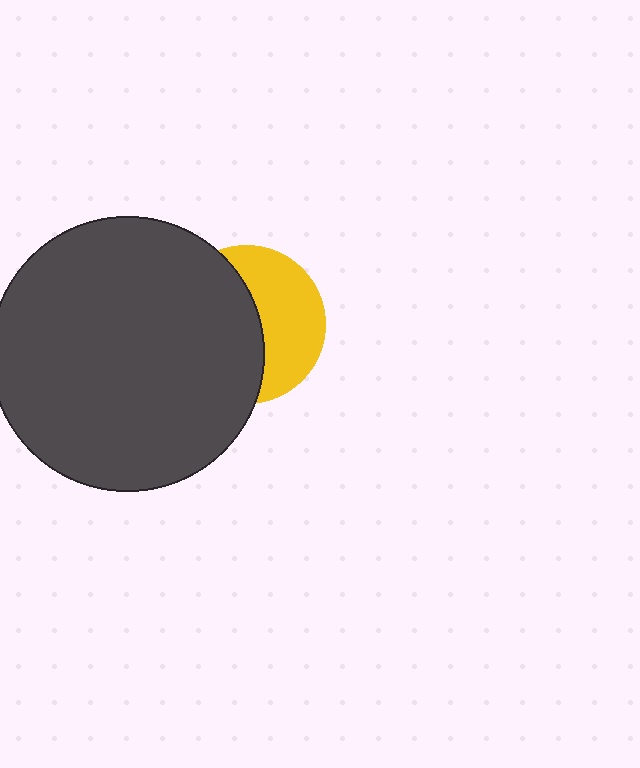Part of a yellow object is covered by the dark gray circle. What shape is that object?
It is a circle.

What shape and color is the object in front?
The object in front is a dark gray circle.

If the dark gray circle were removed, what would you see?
You would see the complete yellow circle.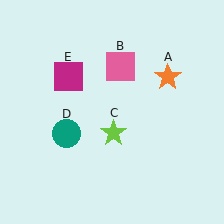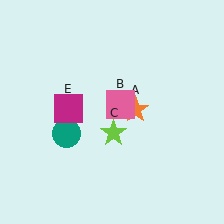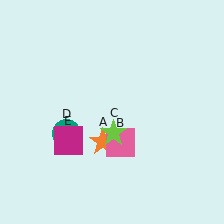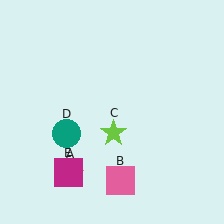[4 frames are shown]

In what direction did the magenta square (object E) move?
The magenta square (object E) moved down.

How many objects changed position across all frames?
3 objects changed position: orange star (object A), pink square (object B), magenta square (object E).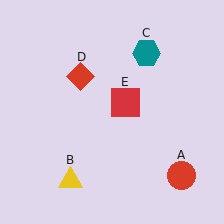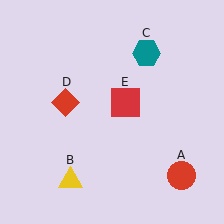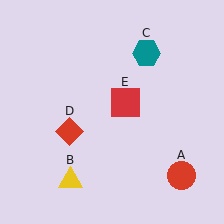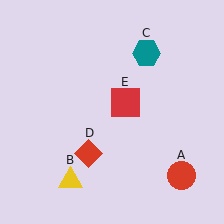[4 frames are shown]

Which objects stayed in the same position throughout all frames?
Red circle (object A) and yellow triangle (object B) and teal hexagon (object C) and red square (object E) remained stationary.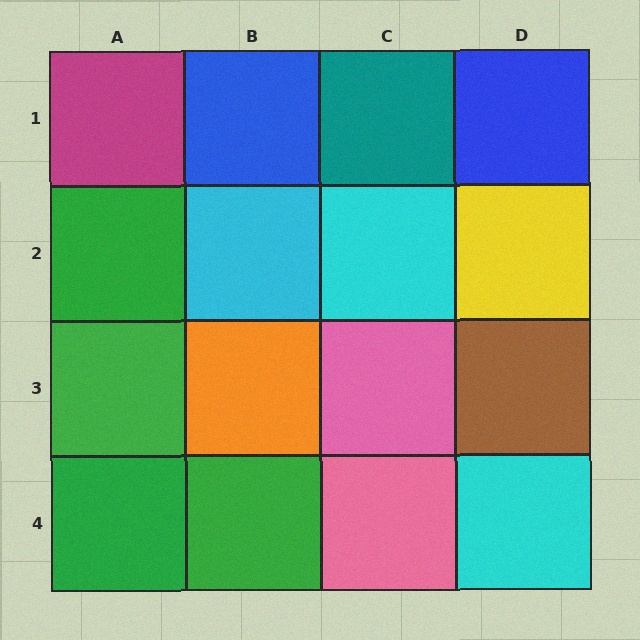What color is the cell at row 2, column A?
Green.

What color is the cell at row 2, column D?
Yellow.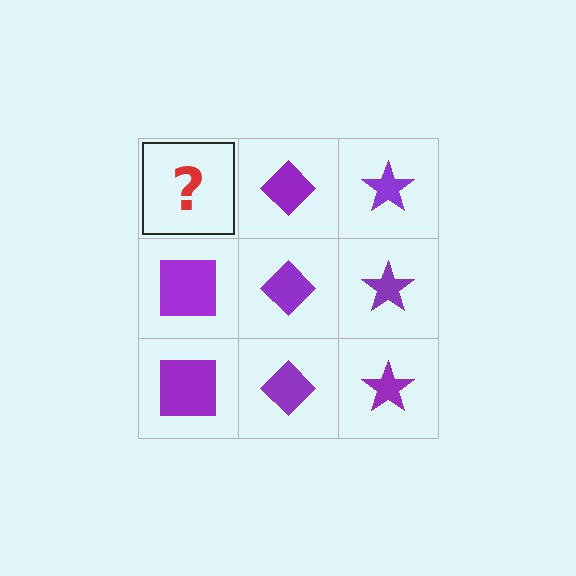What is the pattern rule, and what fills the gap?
The rule is that each column has a consistent shape. The gap should be filled with a purple square.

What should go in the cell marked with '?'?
The missing cell should contain a purple square.